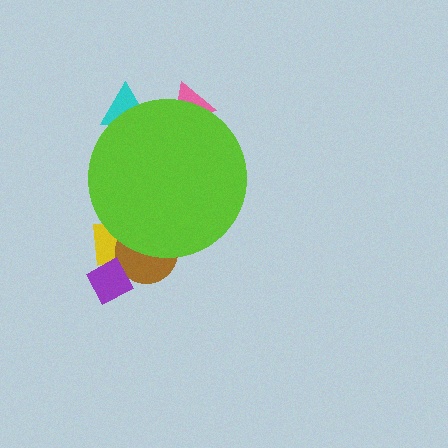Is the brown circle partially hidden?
Yes, the brown circle is partially hidden behind the lime circle.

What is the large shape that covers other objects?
A lime circle.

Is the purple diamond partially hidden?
No, the purple diamond is fully visible.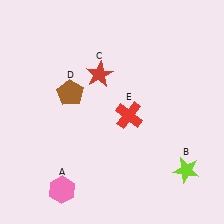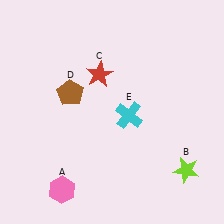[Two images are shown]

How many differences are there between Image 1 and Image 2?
There is 1 difference between the two images.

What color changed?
The cross (E) changed from red in Image 1 to cyan in Image 2.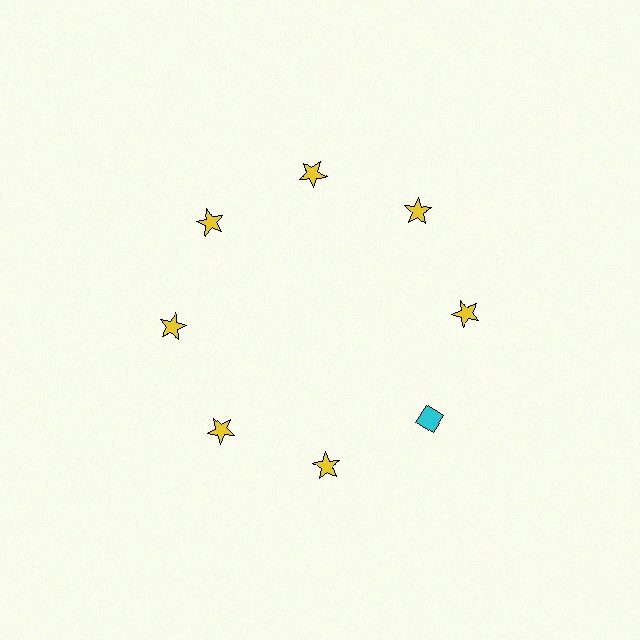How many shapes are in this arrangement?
There are 8 shapes arranged in a ring pattern.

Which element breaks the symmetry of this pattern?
The cyan diamond at roughly the 4 o'clock position breaks the symmetry. All other shapes are yellow stars.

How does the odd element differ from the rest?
It differs in both color (cyan instead of yellow) and shape (diamond instead of star).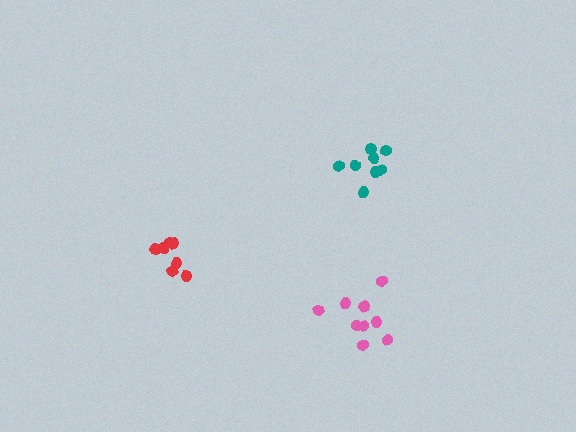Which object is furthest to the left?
The red cluster is leftmost.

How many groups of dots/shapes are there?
There are 3 groups.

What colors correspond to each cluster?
The clusters are colored: teal, red, pink.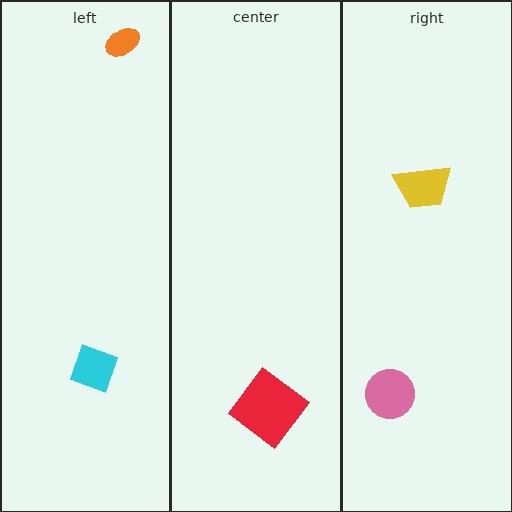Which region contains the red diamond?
The center region.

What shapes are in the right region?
The pink circle, the yellow trapezoid.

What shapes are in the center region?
The red diamond.